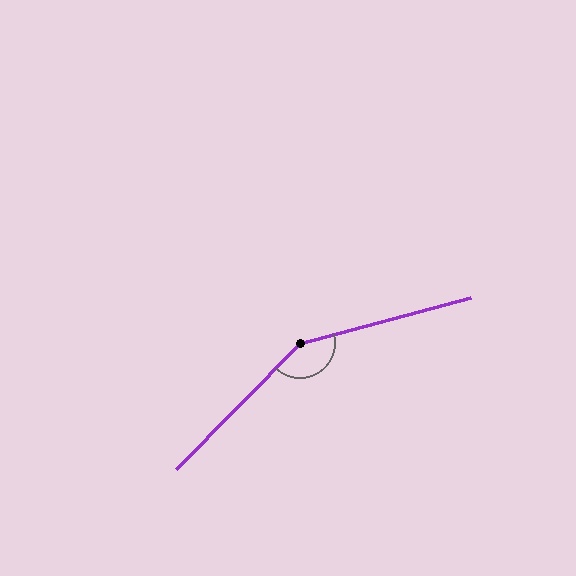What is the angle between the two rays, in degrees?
Approximately 149 degrees.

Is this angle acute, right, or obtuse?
It is obtuse.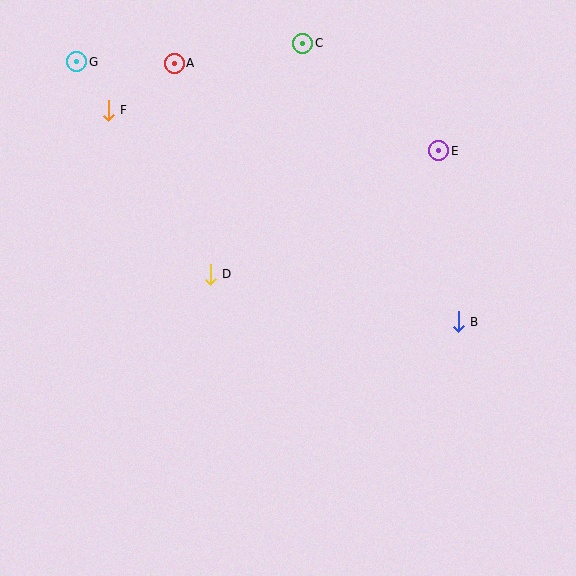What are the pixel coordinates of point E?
Point E is at (439, 151).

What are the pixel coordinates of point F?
Point F is at (108, 110).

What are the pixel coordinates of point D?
Point D is at (210, 274).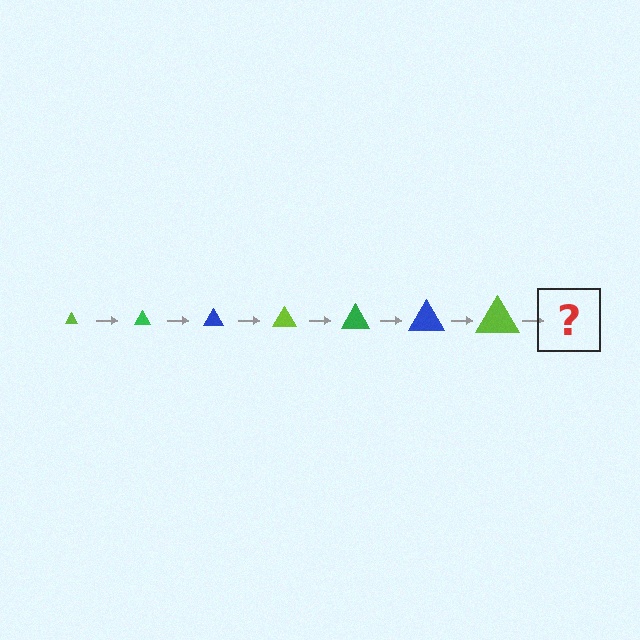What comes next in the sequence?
The next element should be a green triangle, larger than the previous one.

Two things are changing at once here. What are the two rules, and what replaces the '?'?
The two rules are that the triangle grows larger each step and the color cycles through lime, green, and blue. The '?' should be a green triangle, larger than the previous one.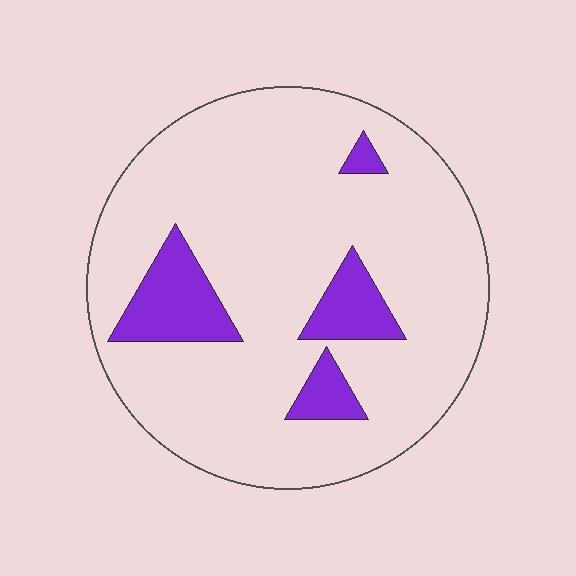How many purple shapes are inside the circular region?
4.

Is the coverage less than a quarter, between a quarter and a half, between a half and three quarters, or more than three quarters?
Less than a quarter.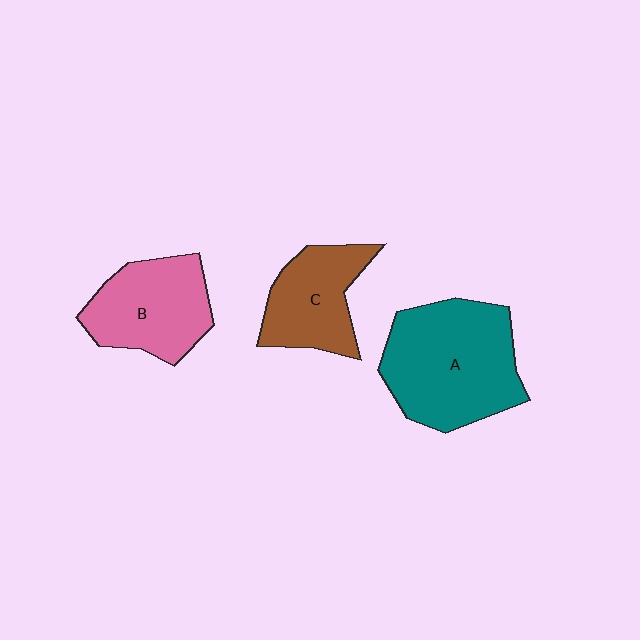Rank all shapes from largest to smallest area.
From largest to smallest: A (teal), B (pink), C (brown).